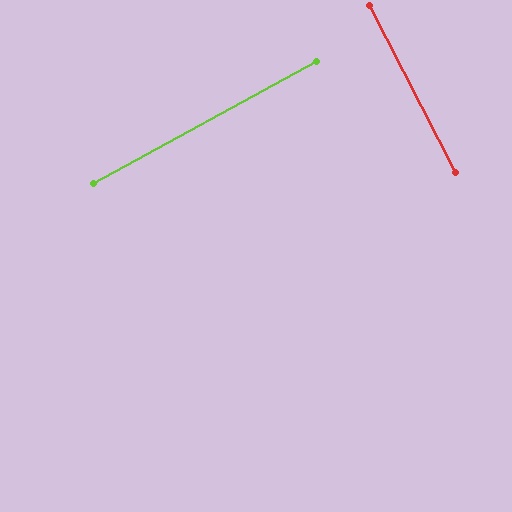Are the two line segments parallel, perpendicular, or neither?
Perpendicular — they meet at approximately 89°.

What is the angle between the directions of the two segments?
Approximately 89 degrees.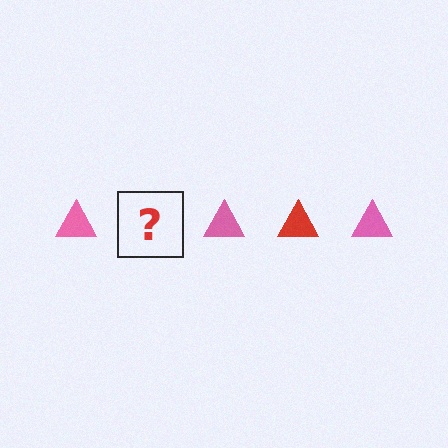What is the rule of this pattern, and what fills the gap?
The rule is that the pattern cycles through pink, red triangles. The gap should be filled with a red triangle.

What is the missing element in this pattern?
The missing element is a red triangle.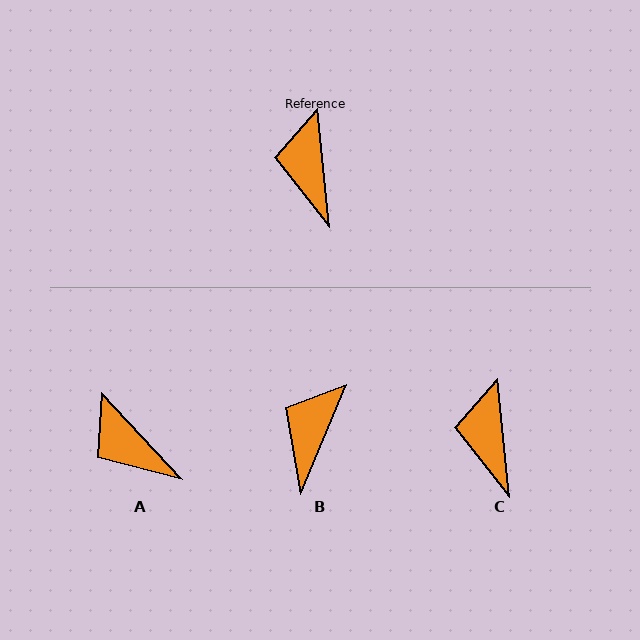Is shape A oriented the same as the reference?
No, it is off by about 37 degrees.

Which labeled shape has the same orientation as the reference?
C.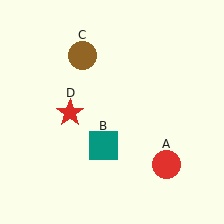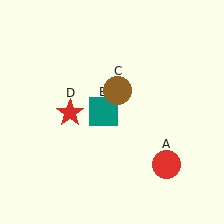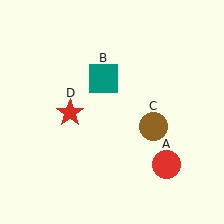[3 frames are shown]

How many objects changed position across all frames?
2 objects changed position: teal square (object B), brown circle (object C).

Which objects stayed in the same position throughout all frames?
Red circle (object A) and red star (object D) remained stationary.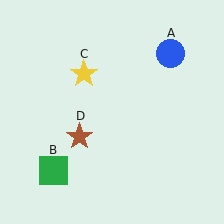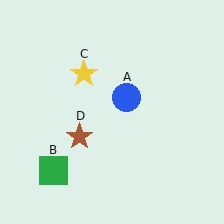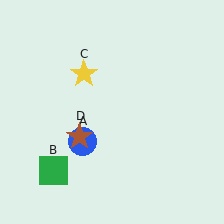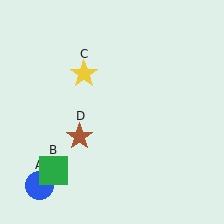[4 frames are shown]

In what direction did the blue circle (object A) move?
The blue circle (object A) moved down and to the left.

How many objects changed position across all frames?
1 object changed position: blue circle (object A).